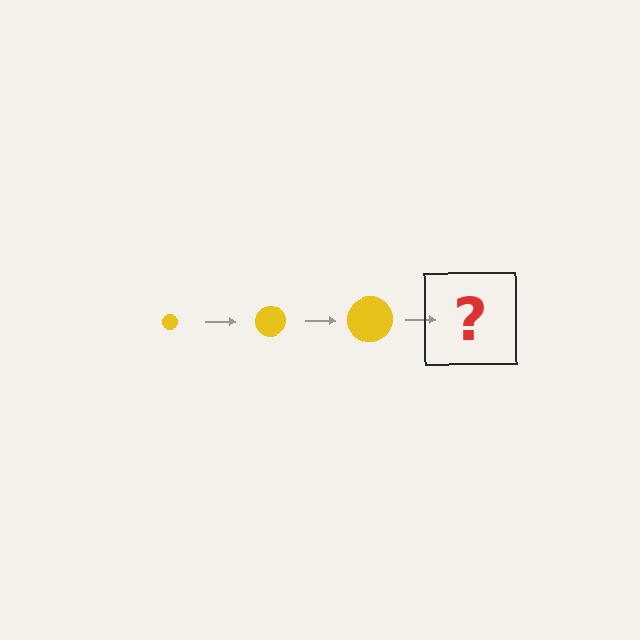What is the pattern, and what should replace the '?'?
The pattern is that the circle gets progressively larger each step. The '?' should be a yellow circle, larger than the previous one.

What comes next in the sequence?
The next element should be a yellow circle, larger than the previous one.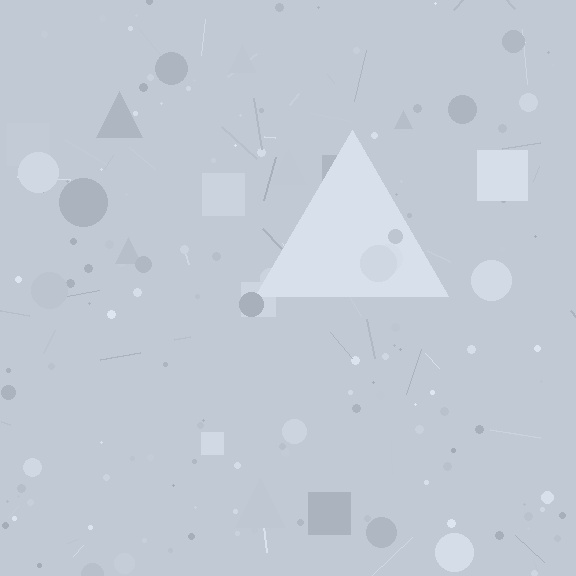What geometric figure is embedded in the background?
A triangle is embedded in the background.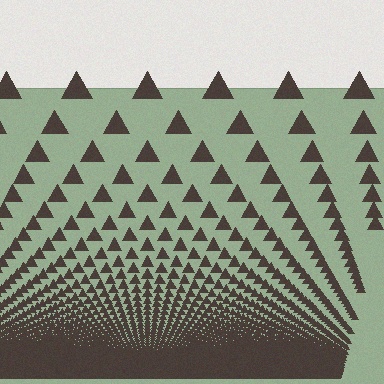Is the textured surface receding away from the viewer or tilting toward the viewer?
The surface appears to tilt toward the viewer. Texture elements get larger and sparser toward the top.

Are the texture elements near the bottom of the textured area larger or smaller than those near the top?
Smaller. The gradient is inverted — elements near the bottom are smaller and denser.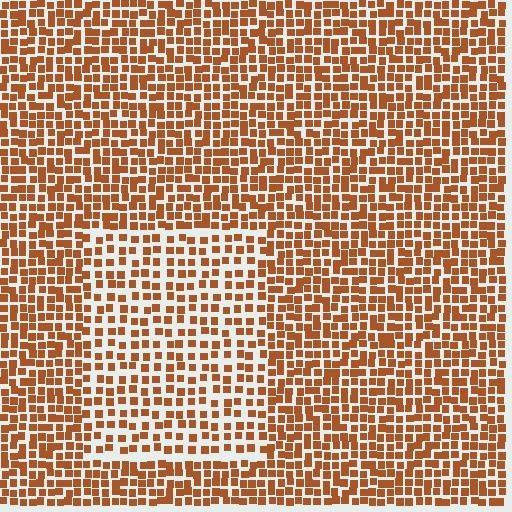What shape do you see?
I see a rectangle.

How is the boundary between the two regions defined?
The boundary is defined by a change in element density (approximately 1.6x ratio). All elements are the same color, size, and shape.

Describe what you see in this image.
The image contains small brown elements arranged at two different densities. A rectangle-shaped region is visible where the elements are less densely packed than the surrounding area.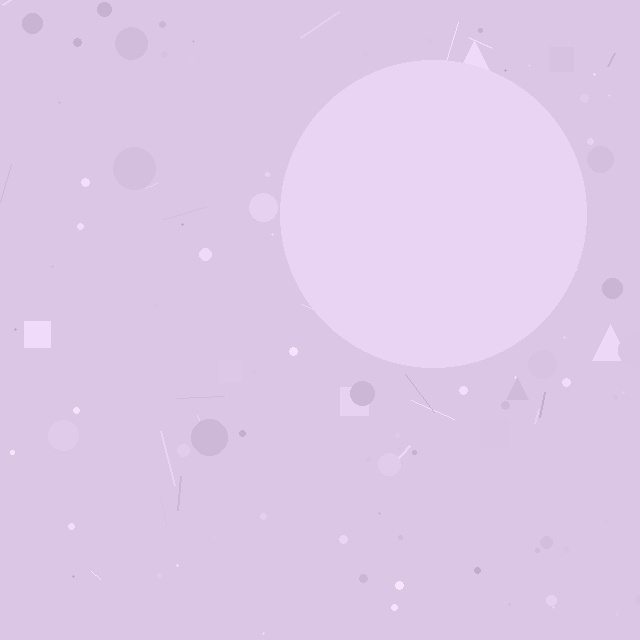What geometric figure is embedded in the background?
A circle is embedded in the background.